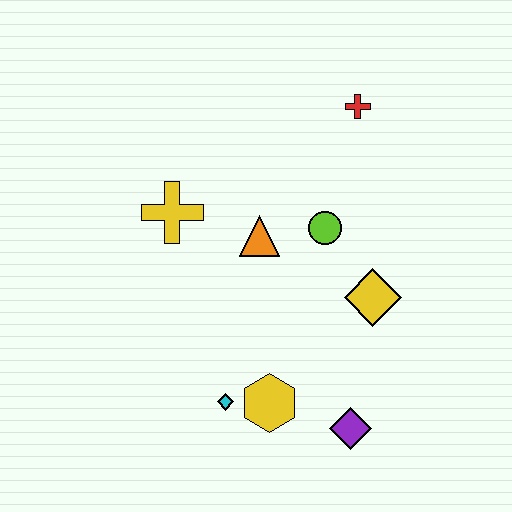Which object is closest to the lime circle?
The orange triangle is closest to the lime circle.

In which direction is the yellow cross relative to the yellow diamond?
The yellow cross is to the left of the yellow diamond.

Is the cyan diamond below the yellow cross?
Yes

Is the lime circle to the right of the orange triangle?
Yes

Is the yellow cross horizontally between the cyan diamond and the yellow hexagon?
No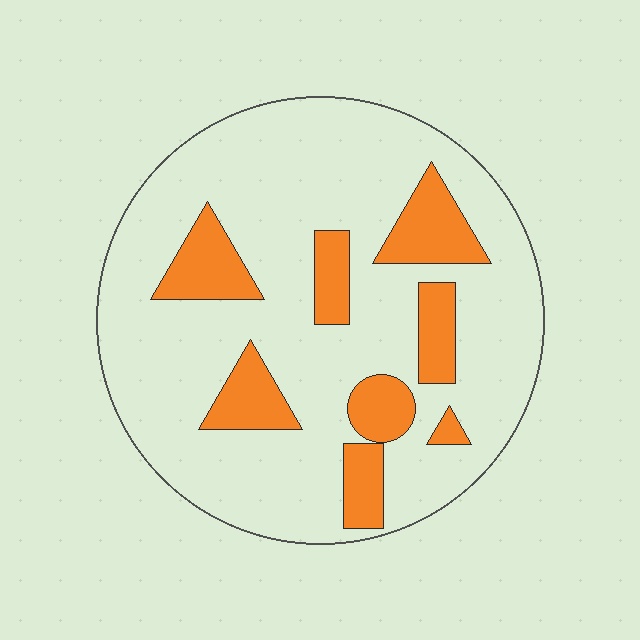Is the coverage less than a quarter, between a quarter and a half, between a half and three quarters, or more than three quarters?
Less than a quarter.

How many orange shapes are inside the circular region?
8.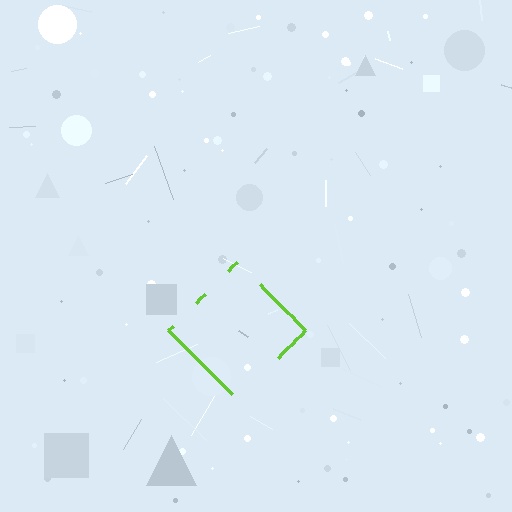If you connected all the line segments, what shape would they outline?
They would outline a diamond.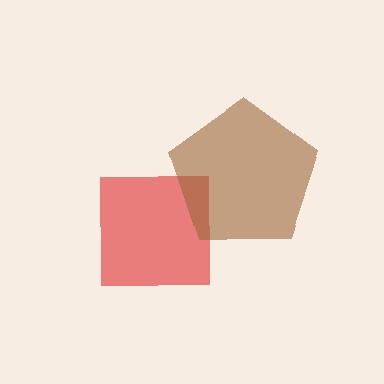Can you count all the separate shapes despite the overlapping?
Yes, there are 2 separate shapes.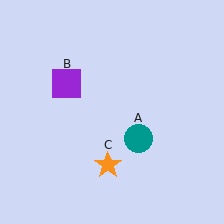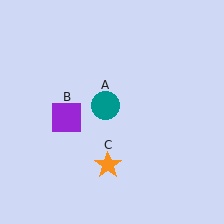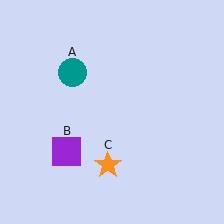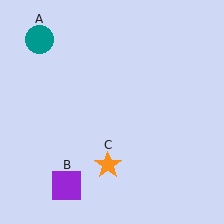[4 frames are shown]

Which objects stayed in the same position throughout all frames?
Orange star (object C) remained stationary.